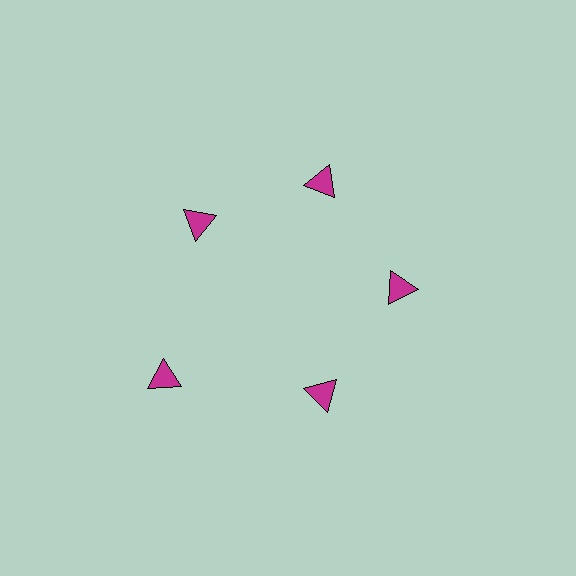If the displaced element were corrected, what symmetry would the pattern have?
It would have 5-fold rotational symmetry — the pattern would map onto itself every 72 degrees.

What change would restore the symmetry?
The symmetry would be restored by moving it inward, back onto the ring so that all 5 triangles sit at equal angles and equal distance from the center.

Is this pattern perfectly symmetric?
No. The 5 magenta triangles are arranged in a ring, but one element near the 8 o'clock position is pushed outward from the center, breaking the 5-fold rotational symmetry.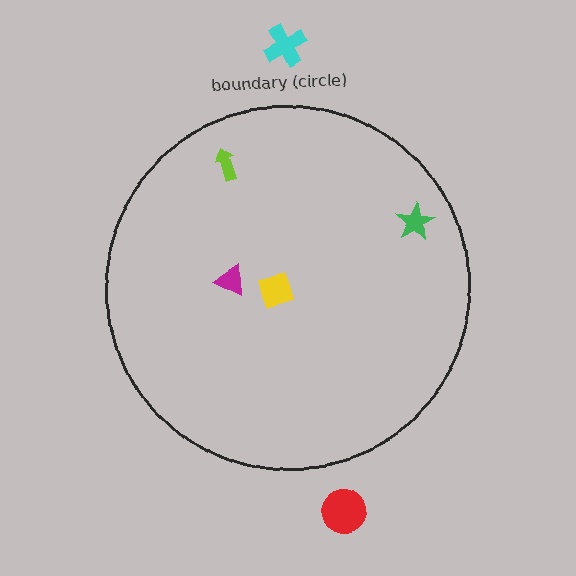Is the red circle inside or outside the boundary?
Outside.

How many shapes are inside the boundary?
4 inside, 2 outside.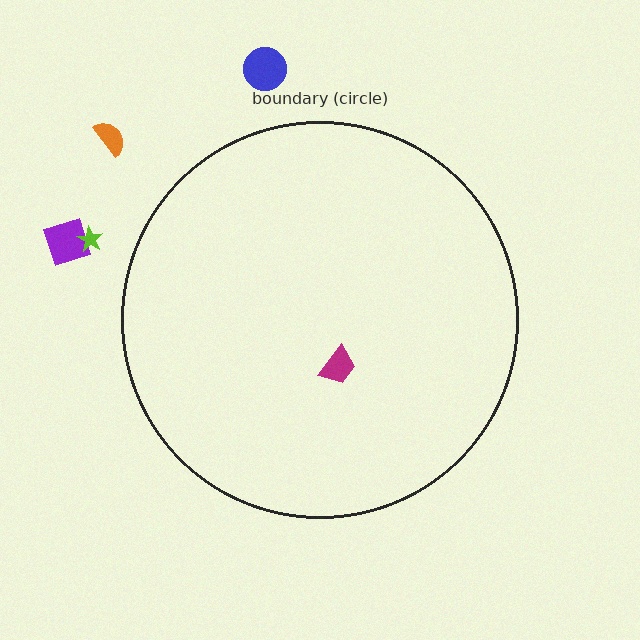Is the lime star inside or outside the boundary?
Outside.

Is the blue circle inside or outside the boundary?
Outside.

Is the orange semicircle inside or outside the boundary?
Outside.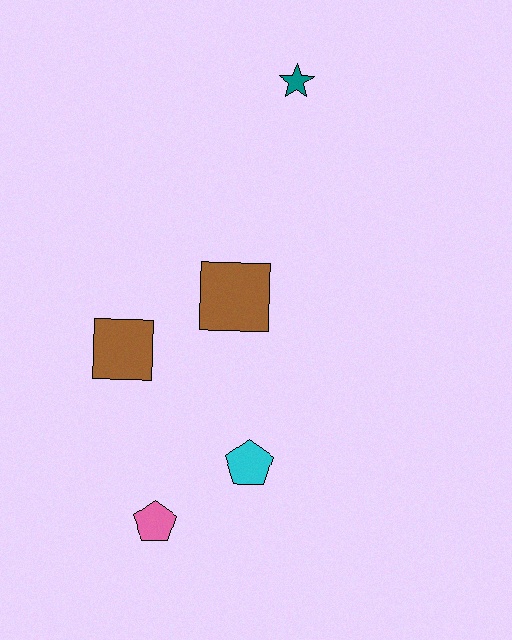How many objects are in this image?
There are 5 objects.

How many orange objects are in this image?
There are no orange objects.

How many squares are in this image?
There are 2 squares.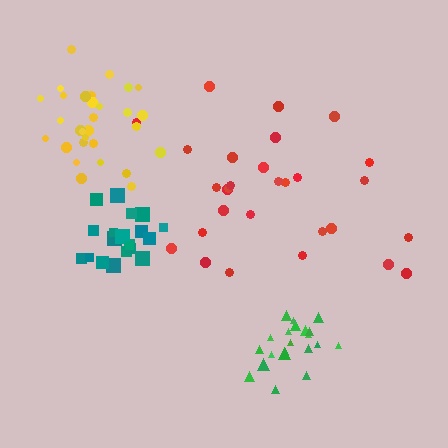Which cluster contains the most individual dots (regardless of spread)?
Yellow (31).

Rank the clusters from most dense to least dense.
green, teal, yellow, red.